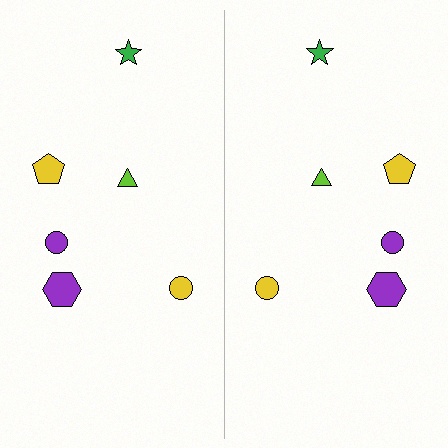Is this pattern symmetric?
Yes, this pattern has bilateral (reflection) symmetry.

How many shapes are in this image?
There are 12 shapes in this image.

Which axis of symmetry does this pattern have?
The pattern has a vertical axis of symmetry running through the center of the image.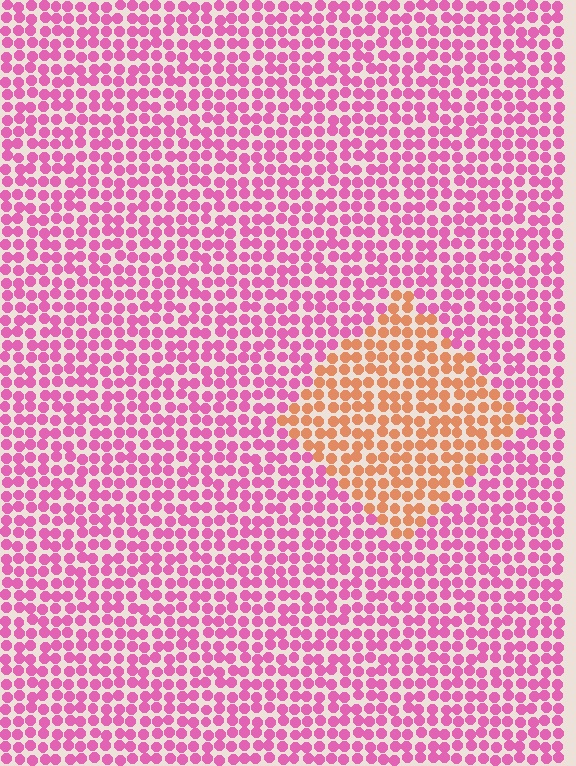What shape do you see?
I see a diamond.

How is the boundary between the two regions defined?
The boundary is defined purely by a slight shift in hue (about 57 degrees). Spacing, size, and orientation are identical on both sides.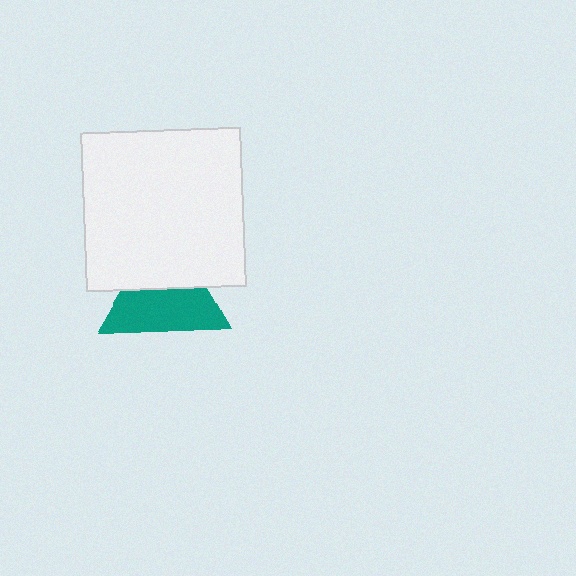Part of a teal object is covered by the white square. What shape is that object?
It is a triangle.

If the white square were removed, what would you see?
You would see the complete teal triangle.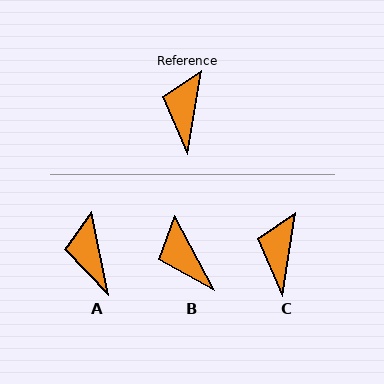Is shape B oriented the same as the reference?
No, it is off by about 37 degrees.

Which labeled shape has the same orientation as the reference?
C.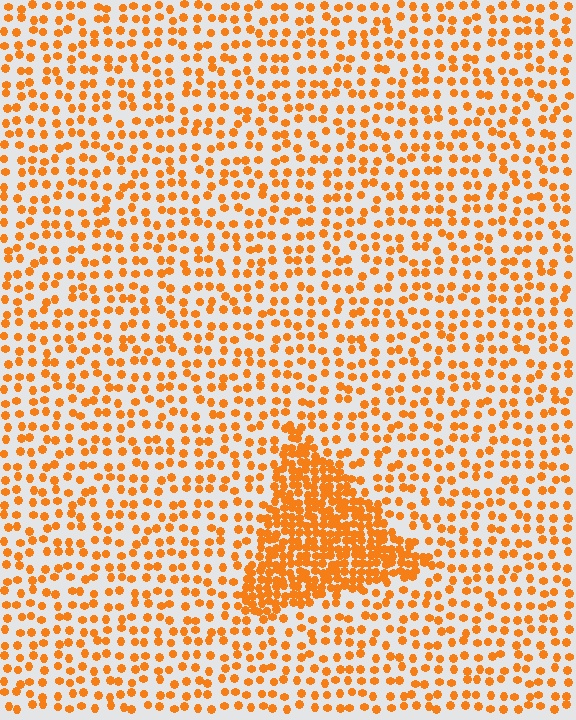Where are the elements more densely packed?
The elements are more densely packed inside the triangle boundary.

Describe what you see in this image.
The image contains small orange elements arranged at two different densities. A triangle-shaped region is visible where the elements are more densely packed than the surrounding area.